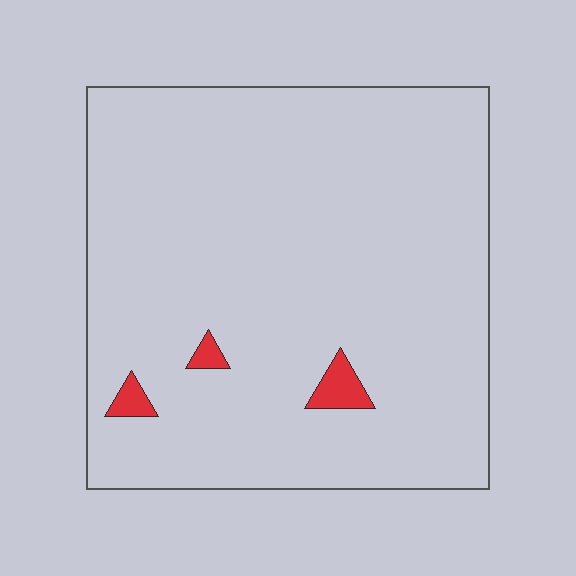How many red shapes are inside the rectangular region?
3.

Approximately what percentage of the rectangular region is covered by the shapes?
Approximately 5%.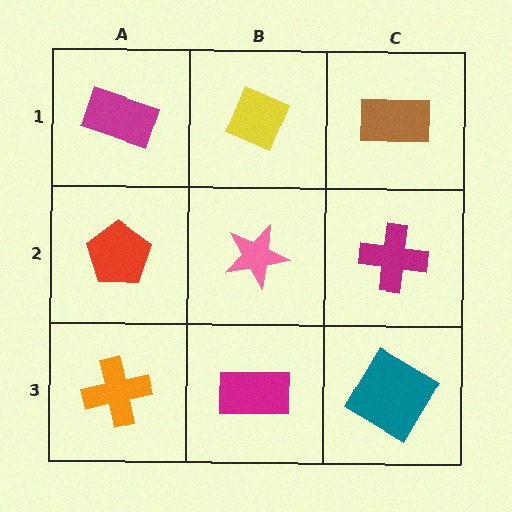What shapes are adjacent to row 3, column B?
A pink star (row 2, column B), an orange cross (row 3, column A), a teal diamond (row 3, column C).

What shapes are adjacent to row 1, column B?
A pink star (row 2, column B), a magenta rectangle (row 1, column A), a brown rectangle (row 1, column C).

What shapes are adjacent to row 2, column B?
A yellow diamond (row 1, column B), a magenta rectangle (row 3, column B), a red pentagon (row 2, column A), a magenta cross (row 2, column C).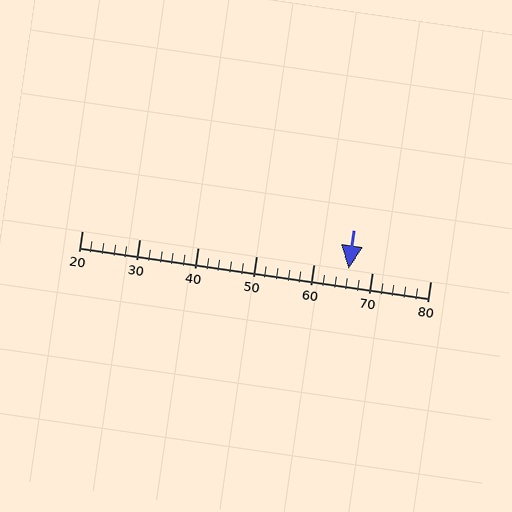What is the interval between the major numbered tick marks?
The major tick marks are spaced 10 units apart.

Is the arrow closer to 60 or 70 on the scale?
The arrow is closer to 70.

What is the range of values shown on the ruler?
The ruler shows values from 20 to 80.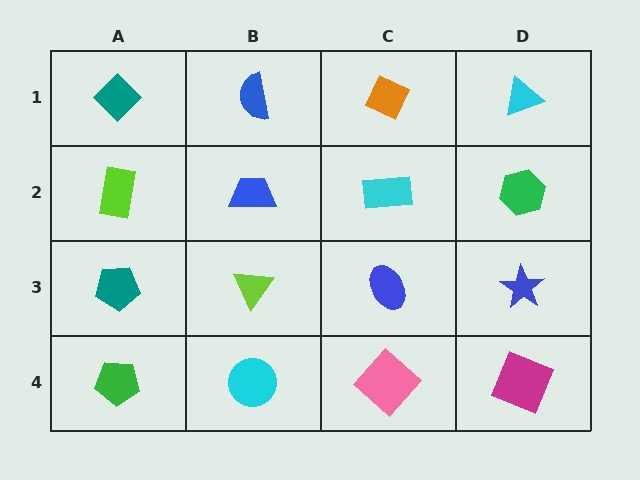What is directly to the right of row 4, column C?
A magenta square.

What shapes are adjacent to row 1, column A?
A lime rectangle (row 2, column A), a blue semicircle (row 1, column B).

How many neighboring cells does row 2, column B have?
4.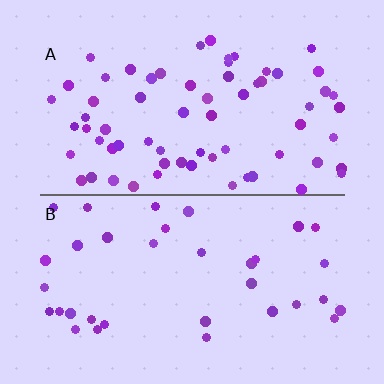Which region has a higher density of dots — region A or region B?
A (the top).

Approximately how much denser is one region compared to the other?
Approximately 1.8× — region A over region B.